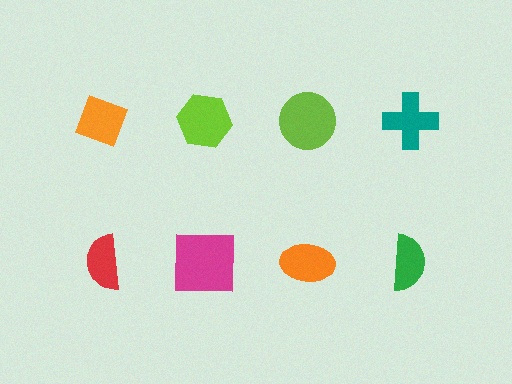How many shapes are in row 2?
4 shapes.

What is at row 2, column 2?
A magenta square.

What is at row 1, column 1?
An orange diamond.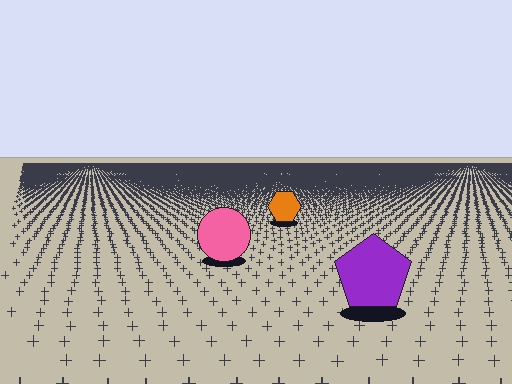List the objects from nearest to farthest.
From nearest to farthest: the purple pentagon, the pink circle, the orange hexagon.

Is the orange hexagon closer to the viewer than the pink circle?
No. The pink circle is closer — you can tell from the texture gradient: the ground texture is coarser near it.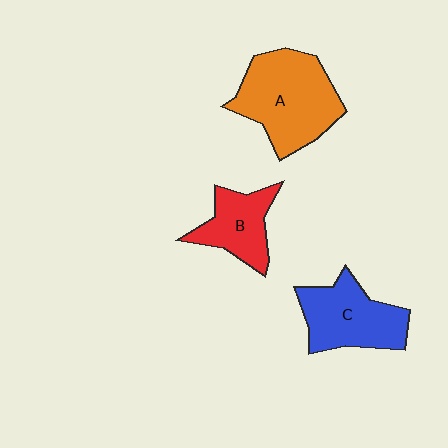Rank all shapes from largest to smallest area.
From largest to smallest: A (orange), C (blue), B (red).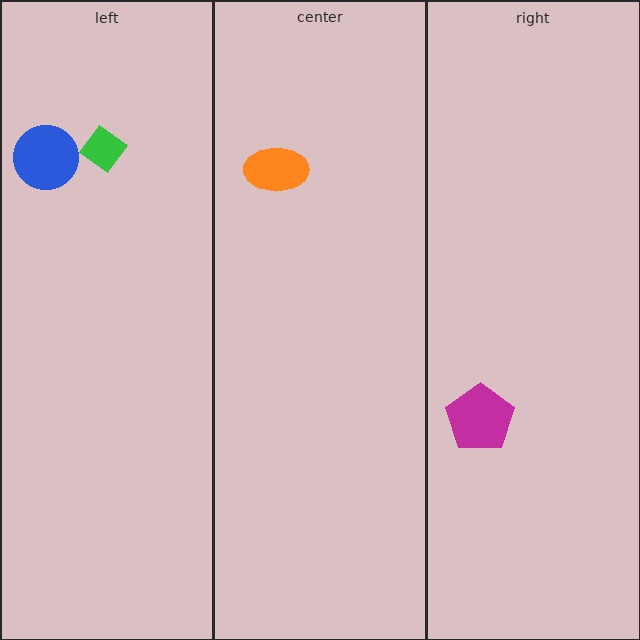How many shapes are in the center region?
1.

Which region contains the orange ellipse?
The center region.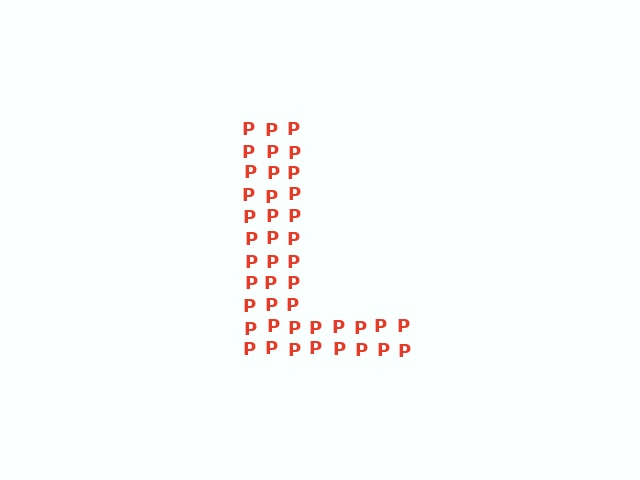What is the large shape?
The large shape is the letter L.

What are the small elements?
The small elements are letter P's.